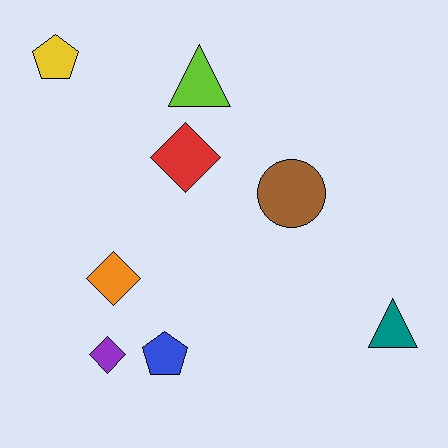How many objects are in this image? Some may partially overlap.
There are 8 objects.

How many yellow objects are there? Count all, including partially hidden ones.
There is 1 yellow object.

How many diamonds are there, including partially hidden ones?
There are 3 diamonds.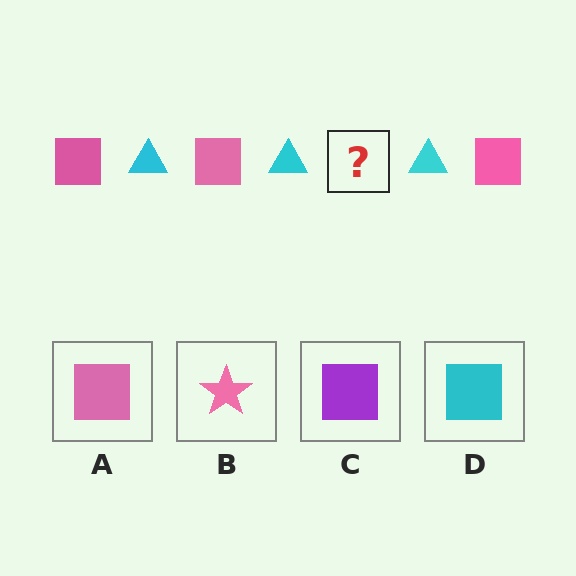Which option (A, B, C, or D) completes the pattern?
A.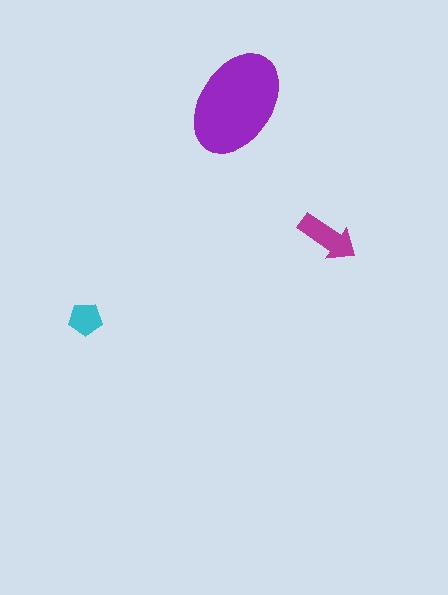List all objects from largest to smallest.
The purple ellipse, the magenta arrow, the cyan pentagon.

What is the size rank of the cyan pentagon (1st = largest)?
3rd.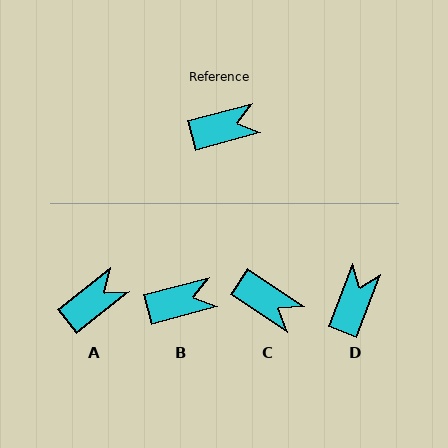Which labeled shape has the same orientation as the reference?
B.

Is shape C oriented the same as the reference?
No, it is off by about 49 degrees.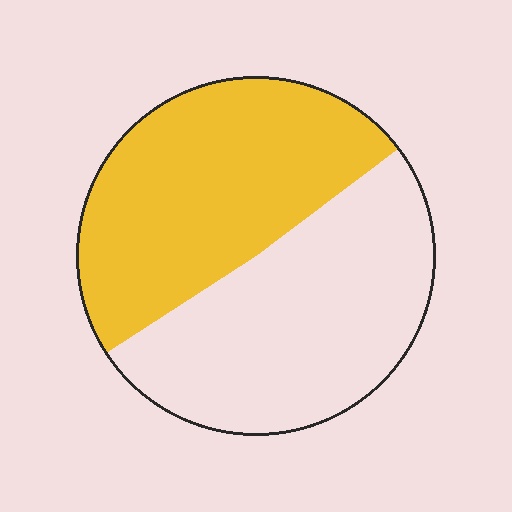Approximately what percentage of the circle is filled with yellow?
Approximately 50%.